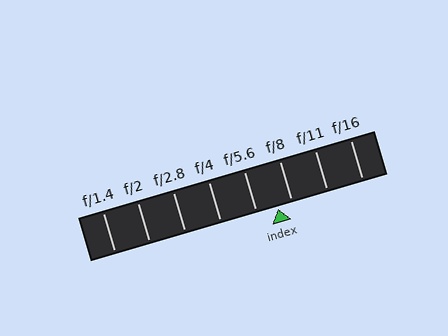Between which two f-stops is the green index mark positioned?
The index mark is between f/5.6 and f/8.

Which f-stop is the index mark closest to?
The index mark is closest to f/8.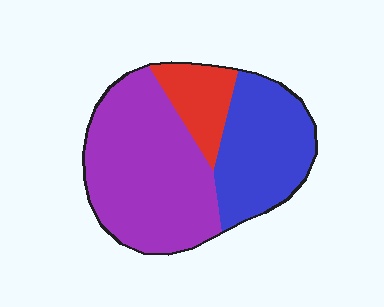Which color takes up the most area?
Purple, at roughly 55%.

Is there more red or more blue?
Blue.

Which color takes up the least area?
Red, at roughly 15%.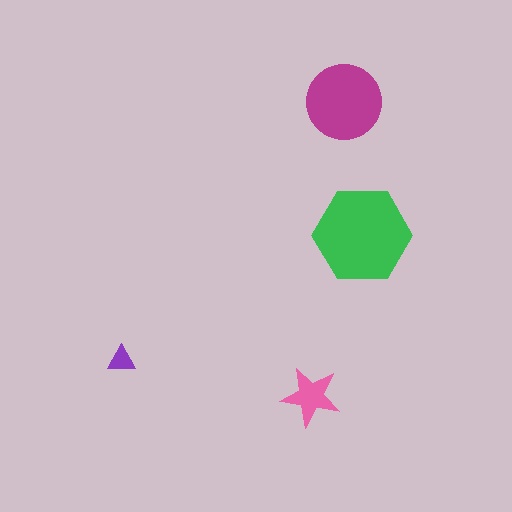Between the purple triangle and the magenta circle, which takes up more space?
The magenta circle.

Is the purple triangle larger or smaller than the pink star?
Smaller.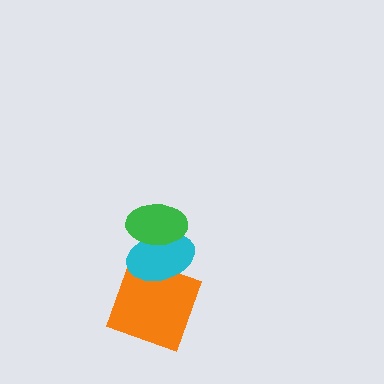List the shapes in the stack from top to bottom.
From top to bottom: the green ellipse, the cyan ellipse, the orange square.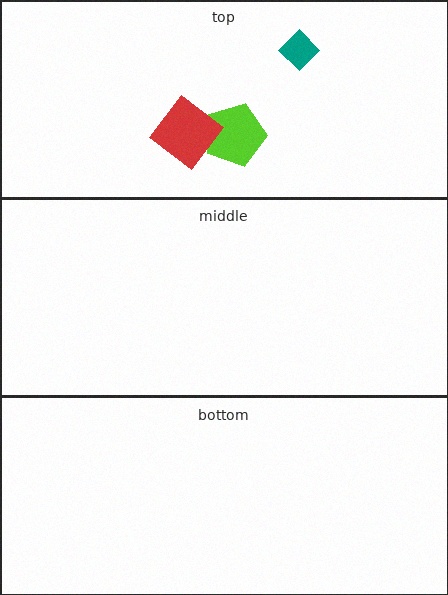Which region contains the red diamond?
The top region.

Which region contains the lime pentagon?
The top region.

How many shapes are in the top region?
3.